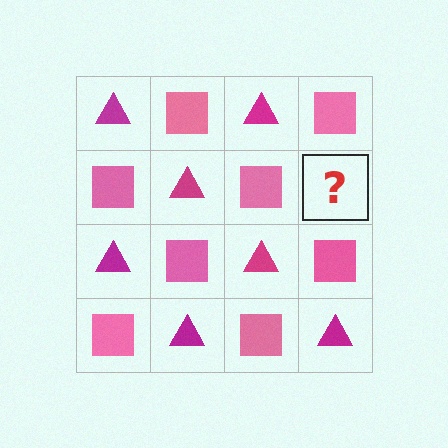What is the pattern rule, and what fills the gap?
The rule is that it alternates magenta triangle and pink square in a checkerboard pattern. The gap should be filled with a magenta triangle.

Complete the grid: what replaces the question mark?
The question mark should be replaced with a magenta triangle.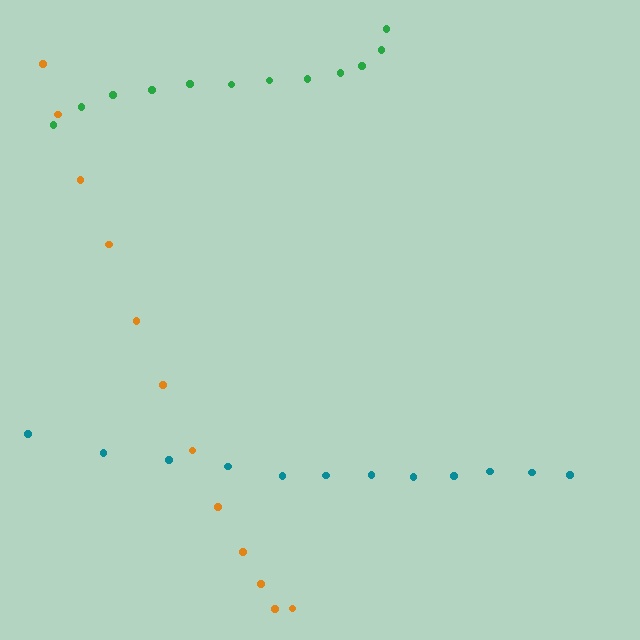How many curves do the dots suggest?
There are 3 distinct paths.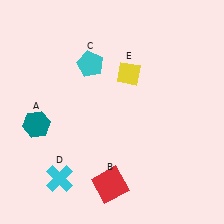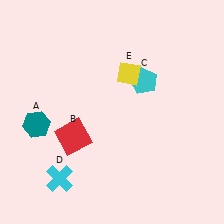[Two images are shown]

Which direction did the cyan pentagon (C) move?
The cyan pentagon (C) moved right.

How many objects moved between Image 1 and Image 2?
2 objects moved between the two images.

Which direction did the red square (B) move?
The red square (B) moved up.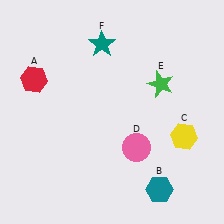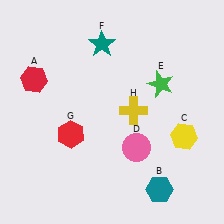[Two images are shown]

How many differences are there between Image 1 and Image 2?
There are 2 differences between the two images.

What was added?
A red hexagon (G), a yellow cross (H) were added in Image 2.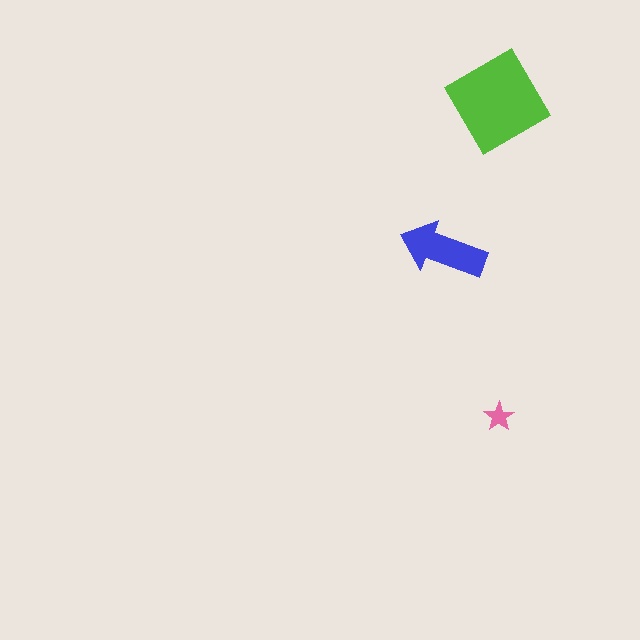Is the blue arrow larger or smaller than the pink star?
Larger.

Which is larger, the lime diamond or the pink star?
The lime diamond.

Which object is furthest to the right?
The pink star is rightmost.